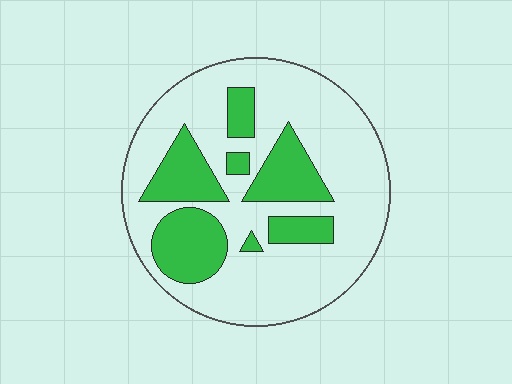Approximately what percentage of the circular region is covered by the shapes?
Approximately 30%.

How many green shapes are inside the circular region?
7.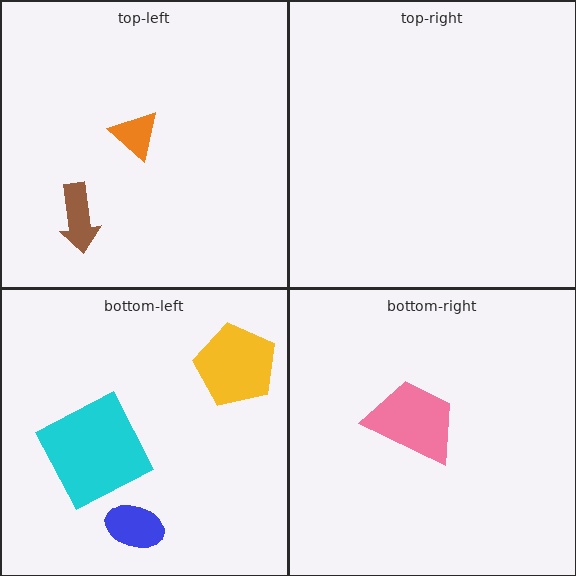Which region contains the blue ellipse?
The bottom-left region.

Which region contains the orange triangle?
The top-left region.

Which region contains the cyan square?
The bottom-left region.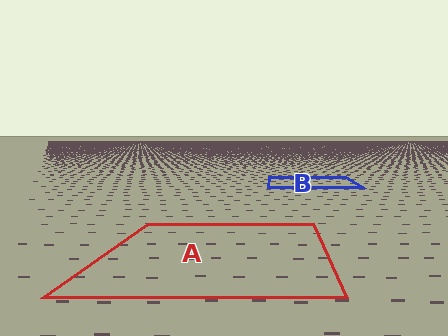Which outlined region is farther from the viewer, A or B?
Region B is farther from the viewer — the texture elements inside it appear smaller and more densely packed.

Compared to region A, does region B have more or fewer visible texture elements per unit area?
Region B has more texture elements per unit area — they are packed more densely because it is farther away.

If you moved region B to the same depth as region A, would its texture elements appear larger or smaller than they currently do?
They would appear larger. At a closer depth, the same texture elements are projected at a bigger on-screen size.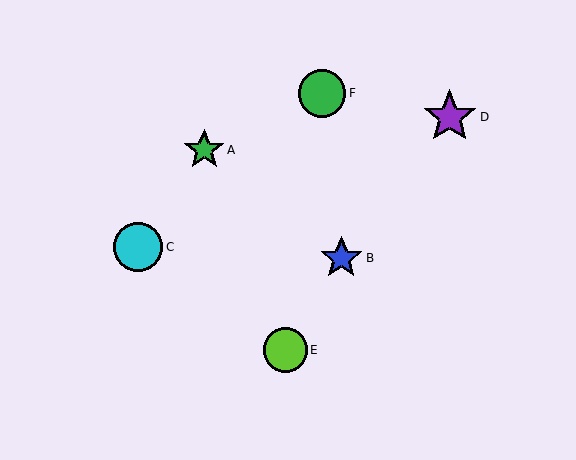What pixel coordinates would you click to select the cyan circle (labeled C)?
Click at (138, 247) to select the cyan circle C.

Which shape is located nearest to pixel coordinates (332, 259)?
The blue star (labeled B) at (341, 258) is nearest to that location.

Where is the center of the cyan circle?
The center of the cyan circle is at (138, 247).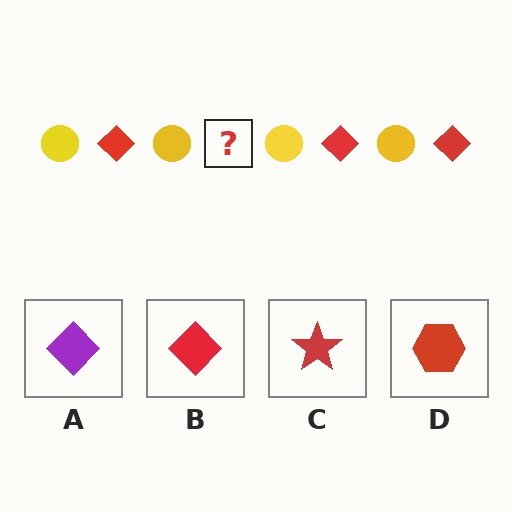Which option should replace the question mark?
Option B.